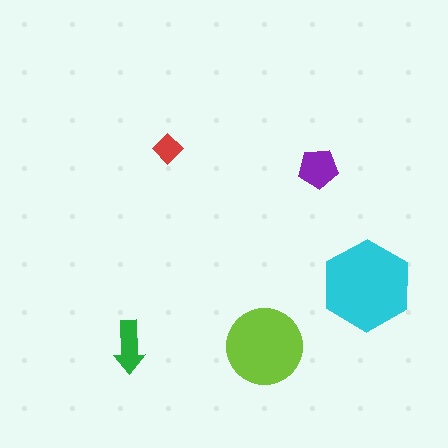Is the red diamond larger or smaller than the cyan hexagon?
Smaller.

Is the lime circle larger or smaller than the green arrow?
Larger.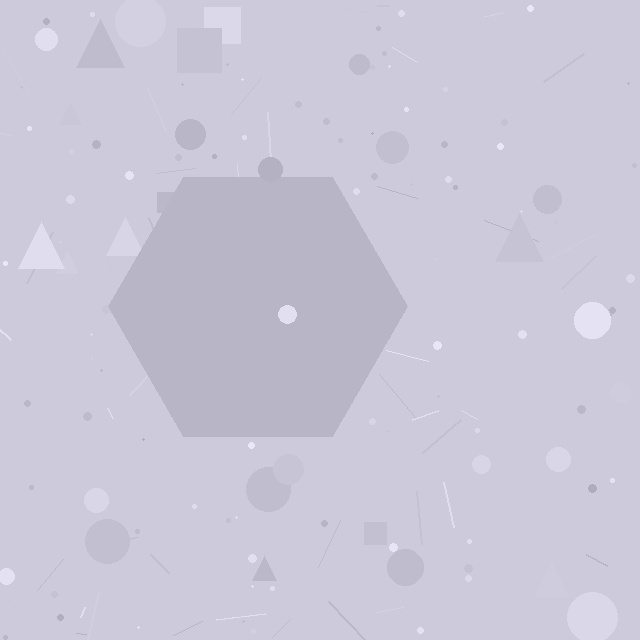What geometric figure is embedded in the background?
A hexagon is embedded in the background.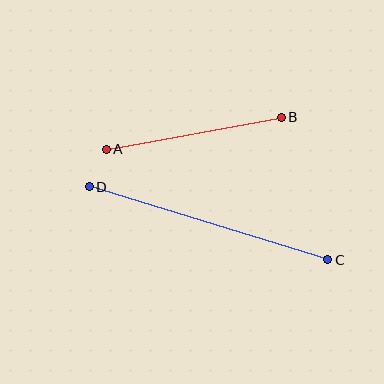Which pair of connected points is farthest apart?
Points C and D are farthest apart.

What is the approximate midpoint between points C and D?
The midpoint is at approximately (208, 223) pixels.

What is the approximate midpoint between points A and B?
The midpoint is at approximately (194, 133) pixels.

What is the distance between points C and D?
The distance is approximately 250 pixels.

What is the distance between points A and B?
The distance is approximately 178 pixels.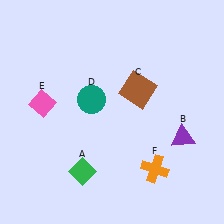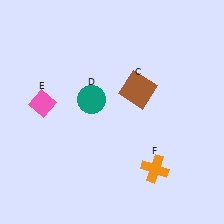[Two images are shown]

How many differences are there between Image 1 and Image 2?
There are 2 differences between the two images.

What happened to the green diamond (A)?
The green diamond (A) was removed in Image 2. It was in the bottom-left area of Image 1.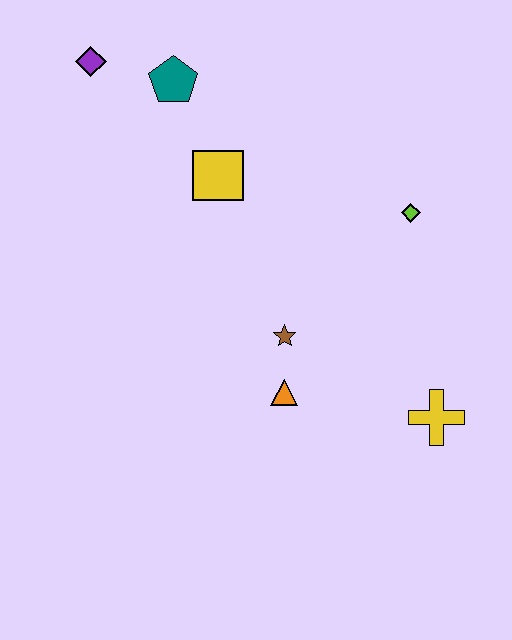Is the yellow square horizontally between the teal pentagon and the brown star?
Yes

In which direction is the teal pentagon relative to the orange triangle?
The teal pentagon is above the orange triangle.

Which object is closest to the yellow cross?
The orange triangle is closest to the yellow cross.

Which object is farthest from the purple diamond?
The yellow cross is farthest from the purple diamond.